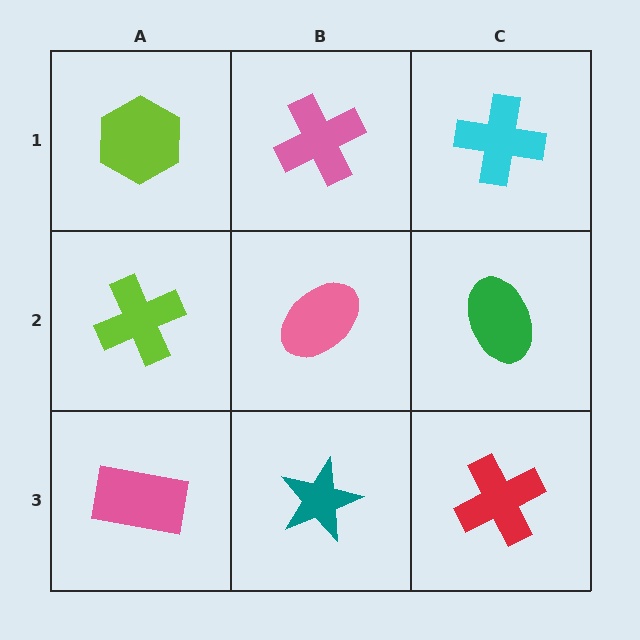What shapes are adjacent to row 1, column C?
A green ellipse (row 2, column C), a pink cross (row 1, column B).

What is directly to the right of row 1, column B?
A cyan cross.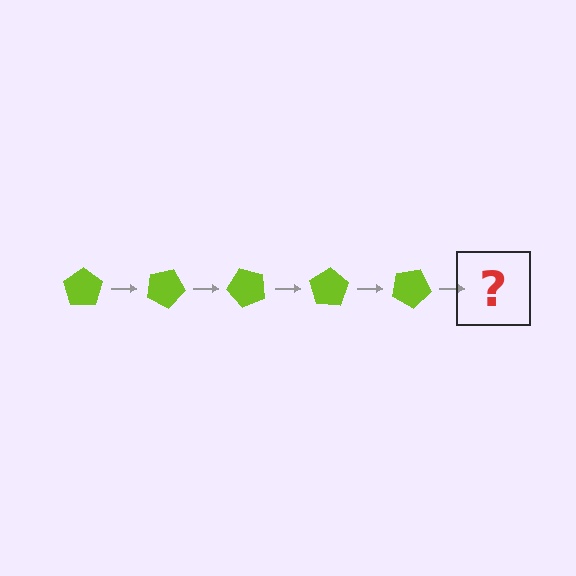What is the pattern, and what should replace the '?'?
The pattern is that the pentagon rotates 25 degrees each step. The '?' should be a lime pentagon rotated 125 degrees.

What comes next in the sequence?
The next element should be a lime pentagon rotated 125 degrees.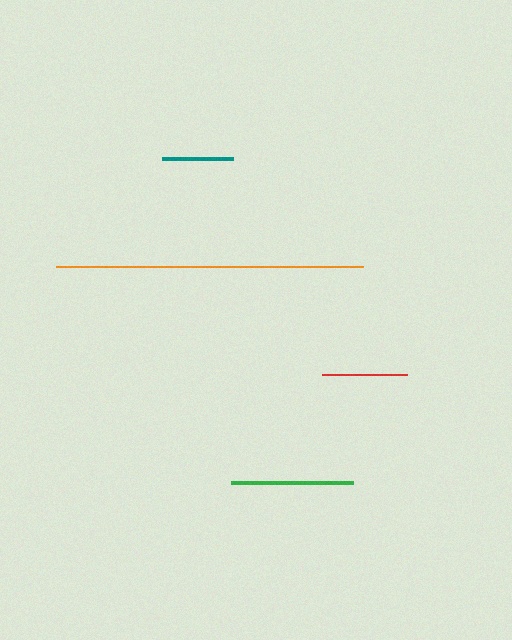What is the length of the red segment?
The red segment is approximately 85 pixels long.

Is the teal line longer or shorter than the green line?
The green line is longer than the teal line.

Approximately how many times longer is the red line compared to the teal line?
The red line is approximately 1.2 times the length of the teal line.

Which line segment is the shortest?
The teal line is the shortest at approximately 70 pixels.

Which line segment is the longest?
The orange line is the longest at approximately 307 pixels.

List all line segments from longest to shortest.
From longest to shortest: orange, green, red, teal.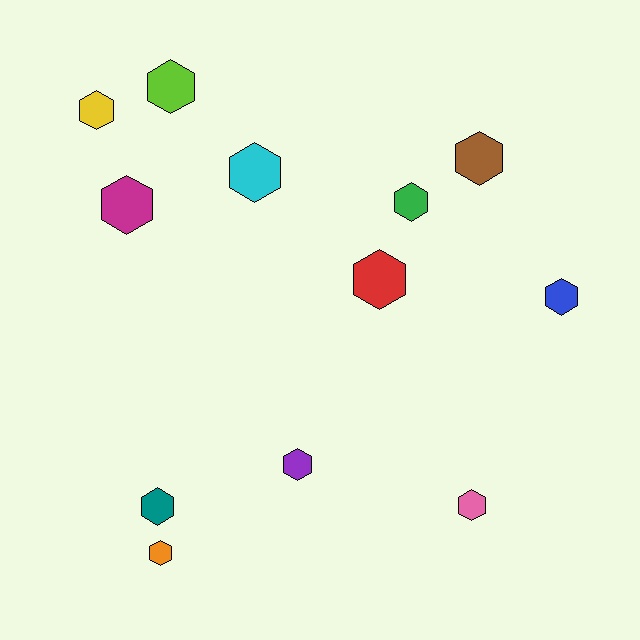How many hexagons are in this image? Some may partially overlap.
There are 12 hexagons.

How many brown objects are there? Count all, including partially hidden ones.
There is 1 brown object.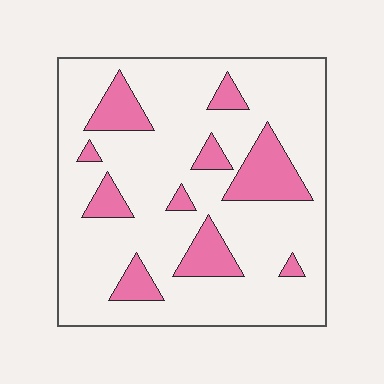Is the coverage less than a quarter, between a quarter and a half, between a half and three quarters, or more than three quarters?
Less than a quarter.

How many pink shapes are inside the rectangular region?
10.